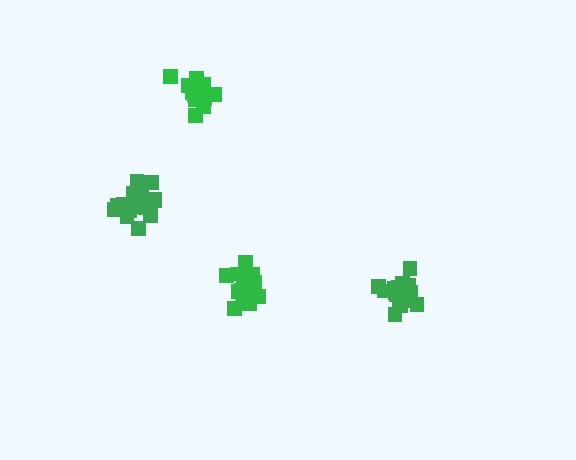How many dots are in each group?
Group 1: 19 dots, Group 2: 19 dots, Group 3: 19 dots, Group 4: 21 dots (78 total).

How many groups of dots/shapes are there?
There are 4 groups.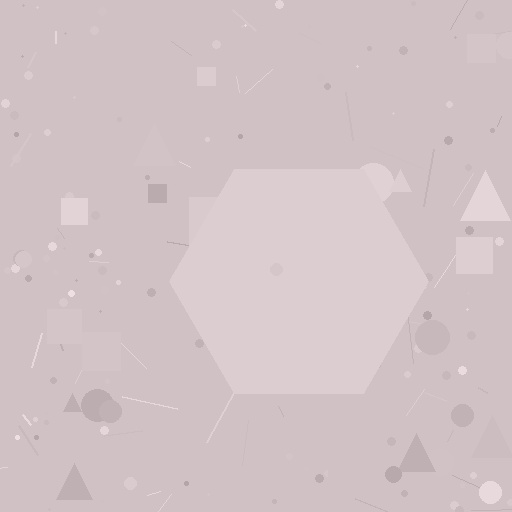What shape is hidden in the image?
A hexagon is hidden in the image.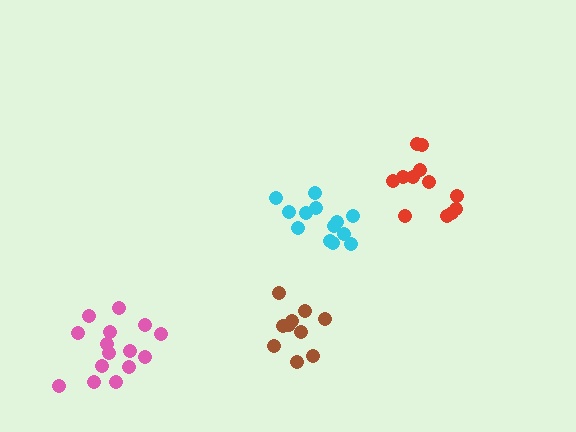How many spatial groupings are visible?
There are 4 spatial groupings.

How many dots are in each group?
Group 1: 12 dots, Group 2: 15 dots, Group 3: 13 dots, Group 4: 10 dots (50 total).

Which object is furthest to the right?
The red cluster is rightmost.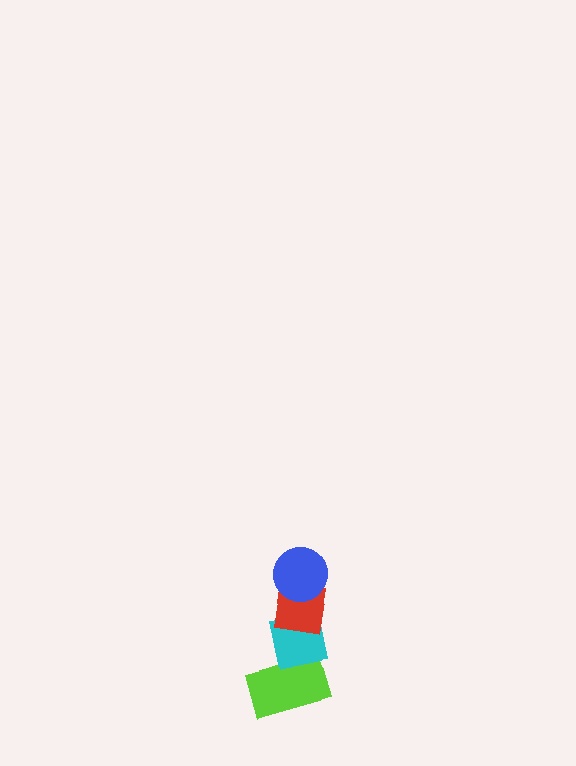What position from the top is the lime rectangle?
The lime rectangle is 4th from the top.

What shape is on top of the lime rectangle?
The cyan square is on top of the lime rectangle.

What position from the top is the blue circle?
The blue circle is 1st from the top.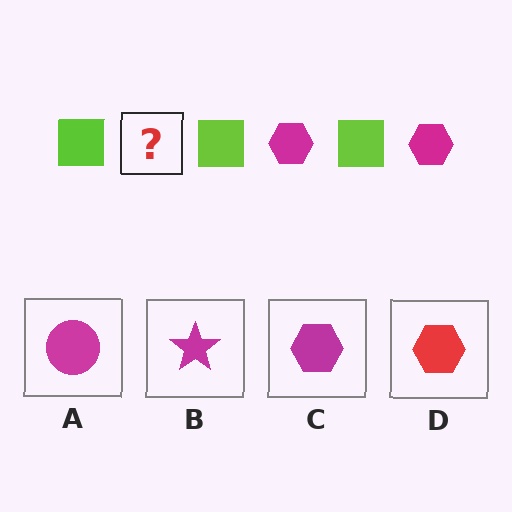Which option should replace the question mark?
Option C.